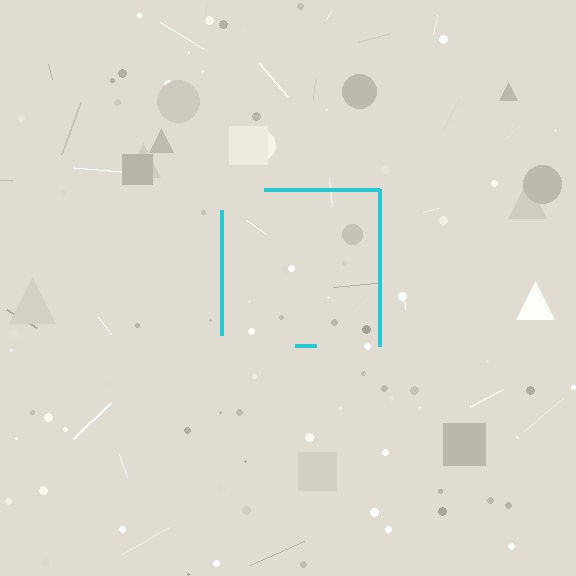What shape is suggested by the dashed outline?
The dashed outline suggests a square.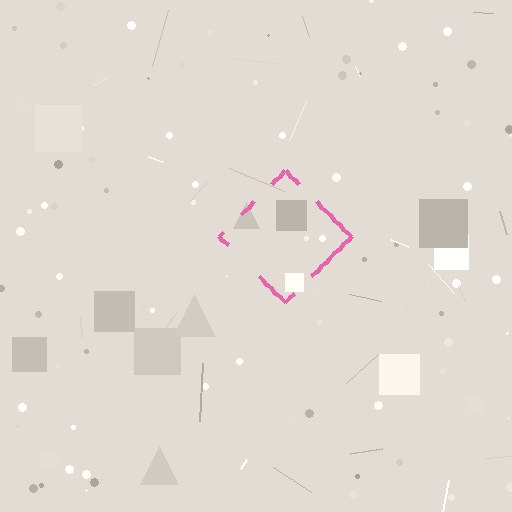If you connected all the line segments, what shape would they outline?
They would outline a diamond.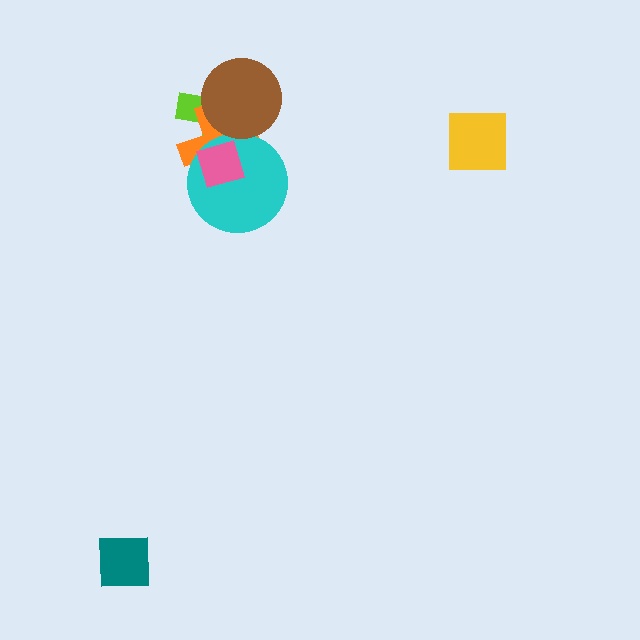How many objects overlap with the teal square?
0 objects overlap with the teal square.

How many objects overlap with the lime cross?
4 objects overlap with the lime cross.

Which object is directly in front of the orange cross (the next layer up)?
The cyan circle is directly in front of the orange cross.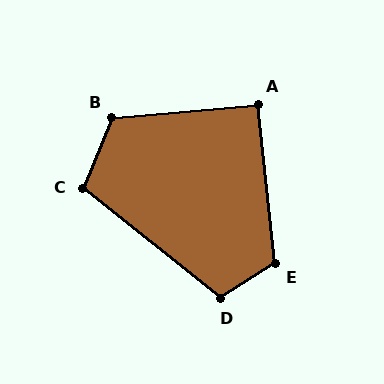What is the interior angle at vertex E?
Approximately 116 degrees (obtuse).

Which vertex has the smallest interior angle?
A, at approximately 91 degrees.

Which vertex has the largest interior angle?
B, at approximately 117 degrees.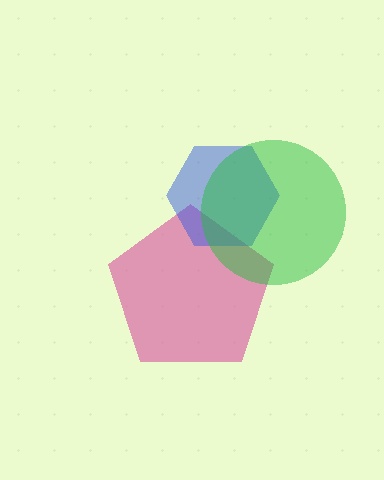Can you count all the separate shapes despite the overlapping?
Yes, there are 3 separate shapes.